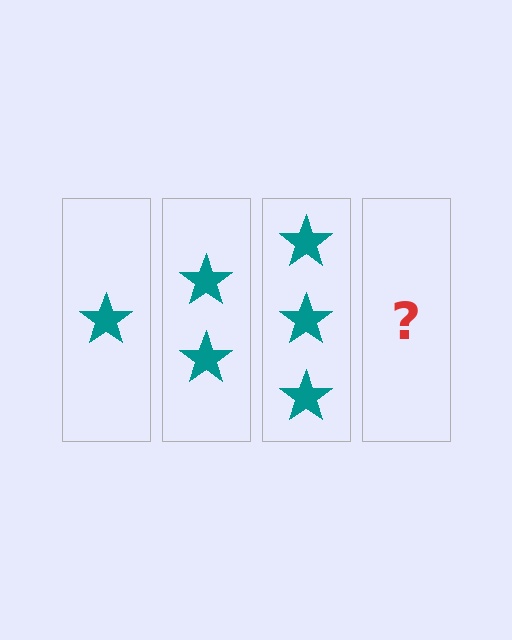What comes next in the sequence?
The next element should be 4 stars.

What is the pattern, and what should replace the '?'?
The pattern is that each step adds one more star. The '?' should be 4 stars.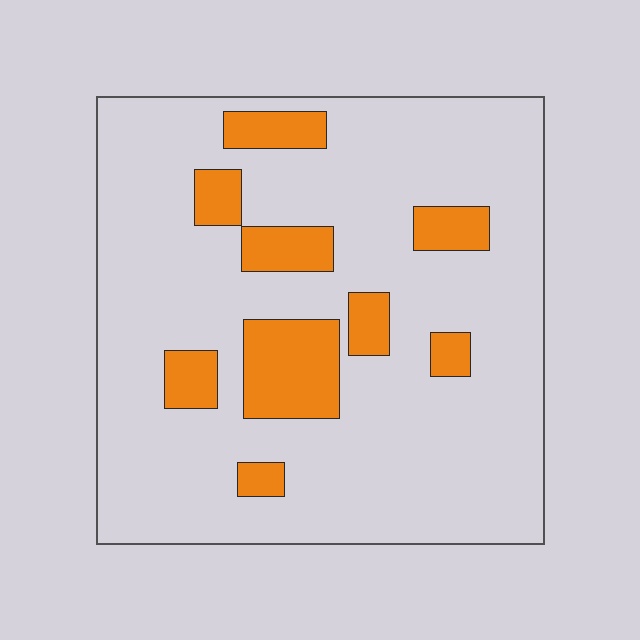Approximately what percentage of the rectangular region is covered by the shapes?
Approximately 15%.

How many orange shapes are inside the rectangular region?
9.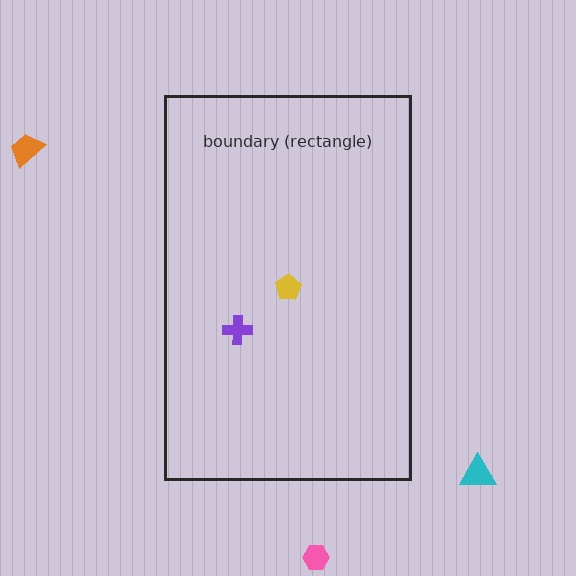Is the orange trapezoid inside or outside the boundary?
Outside.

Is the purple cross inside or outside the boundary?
Inside.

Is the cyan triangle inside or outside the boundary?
Outside.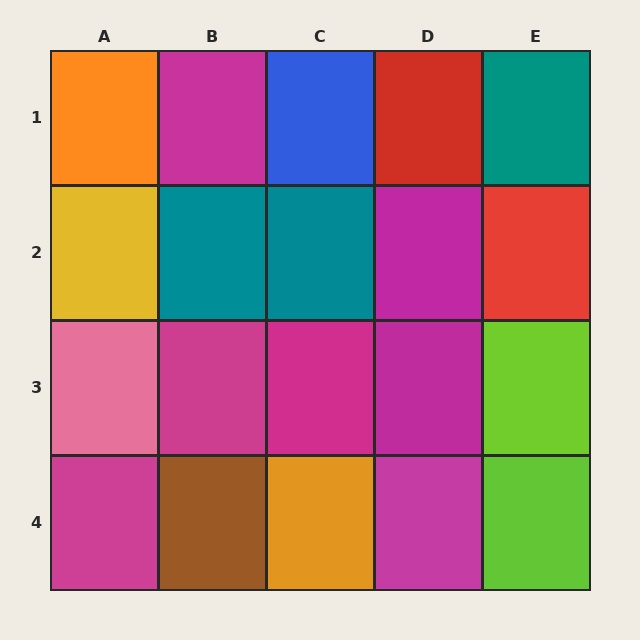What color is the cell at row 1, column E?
Teal.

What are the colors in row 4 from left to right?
Magenta, brown, orange, magenta, lime.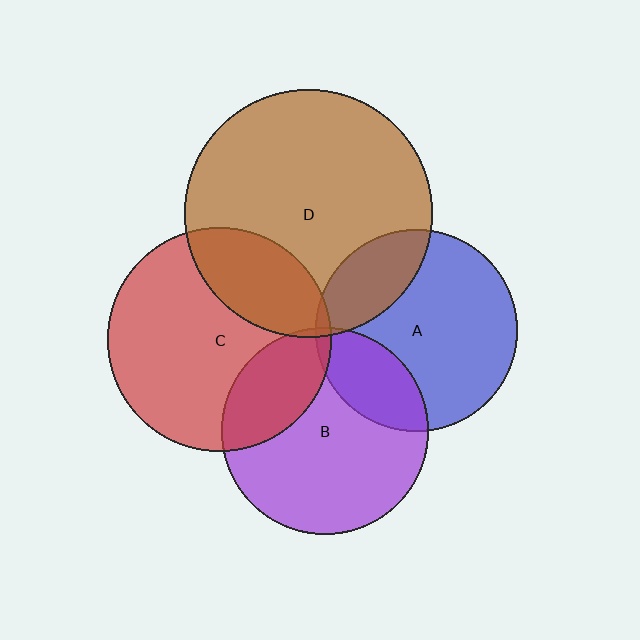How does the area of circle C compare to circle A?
Approximately 1.2 times.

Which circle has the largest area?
Circle D (brown).